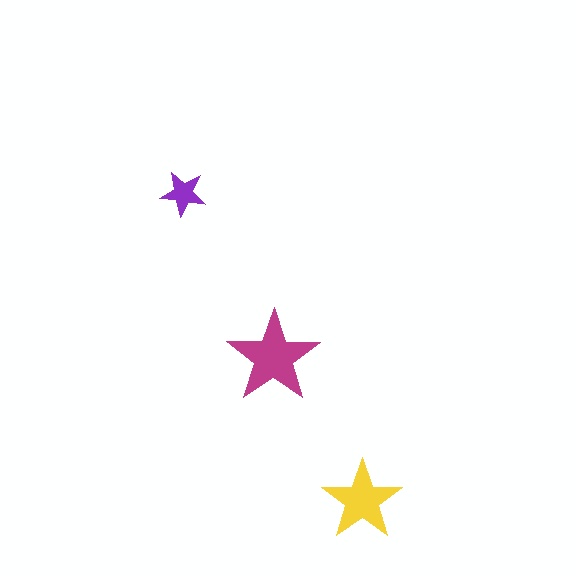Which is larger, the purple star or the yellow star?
The yellow one.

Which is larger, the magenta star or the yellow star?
The magenta one.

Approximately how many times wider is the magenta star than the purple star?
About 2 times wider.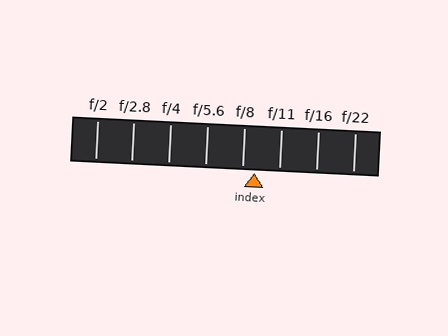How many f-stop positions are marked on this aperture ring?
There are 8 f-stop positions marked.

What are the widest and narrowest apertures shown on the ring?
The widest aperture shown is f/2 and the narrowest is f/22.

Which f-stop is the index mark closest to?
The index mark is closest to f/8.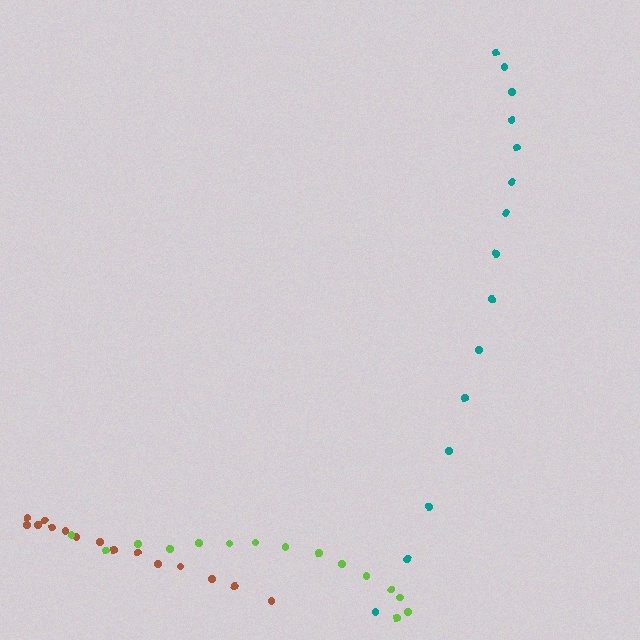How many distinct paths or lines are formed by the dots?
There are 3 distinct paths.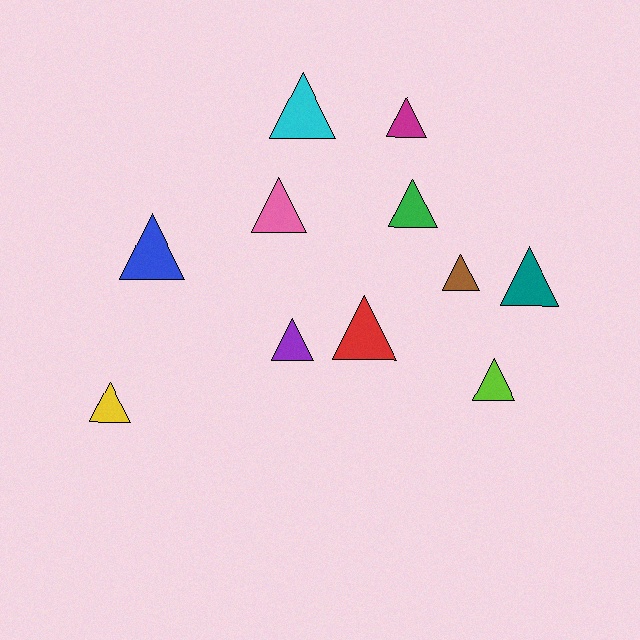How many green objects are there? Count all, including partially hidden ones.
There is 1 green object.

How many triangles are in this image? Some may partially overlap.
There are 11 triangles.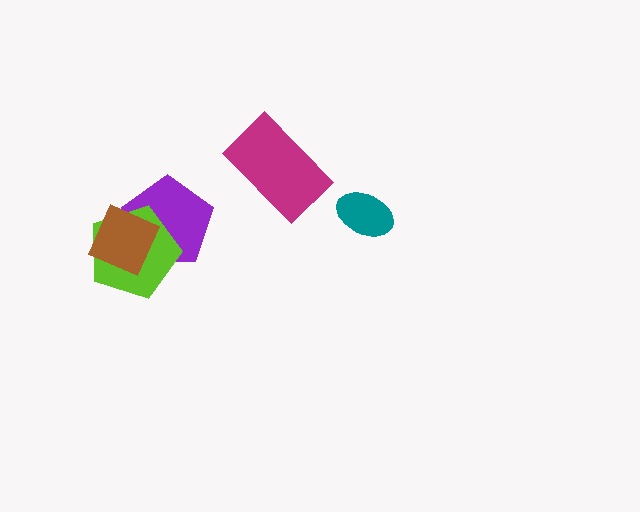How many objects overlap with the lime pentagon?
2 objects overlap with the lime pentagon.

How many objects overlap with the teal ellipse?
0 objects overlap with the teal ellipse.